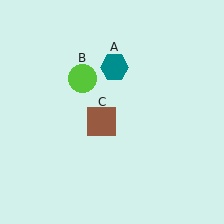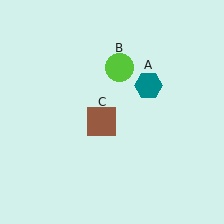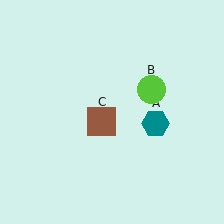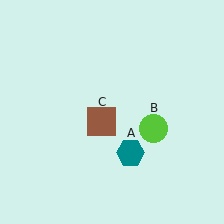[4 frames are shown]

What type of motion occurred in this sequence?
The teal hexagon (object A), lime circle (object B) rotated clockwise around the center of the scene.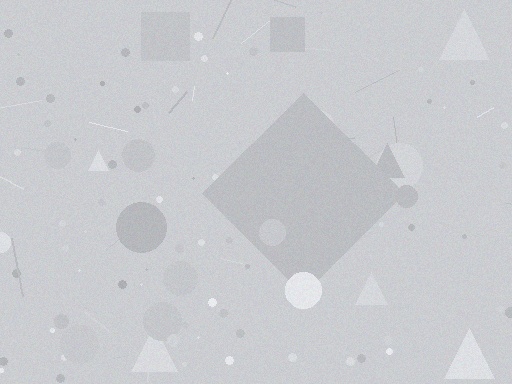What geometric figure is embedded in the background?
A diamond is embedded in the background.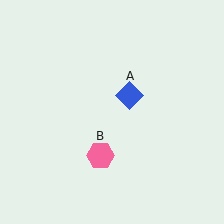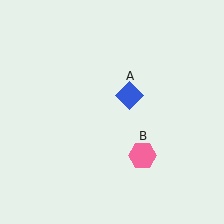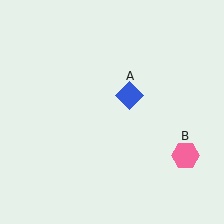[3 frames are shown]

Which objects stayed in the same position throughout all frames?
Blue diamond (object A) remained stationary.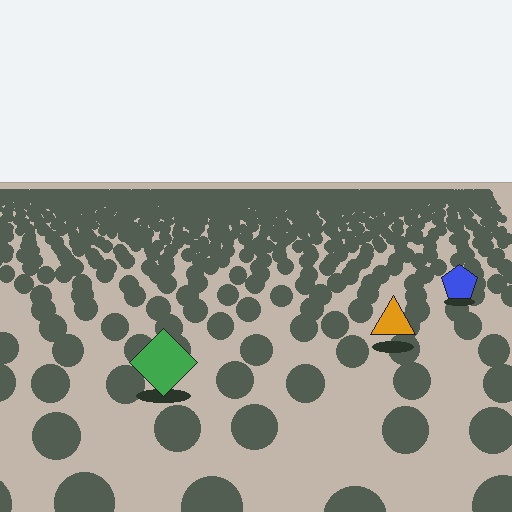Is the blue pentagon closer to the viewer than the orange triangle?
No. The orange triangle is closer — you can tell from the texture gradient: the ground texture is coarser near it.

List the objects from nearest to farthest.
From nearest to farthest: the green diamond, the orange triangle, the blue pentagon.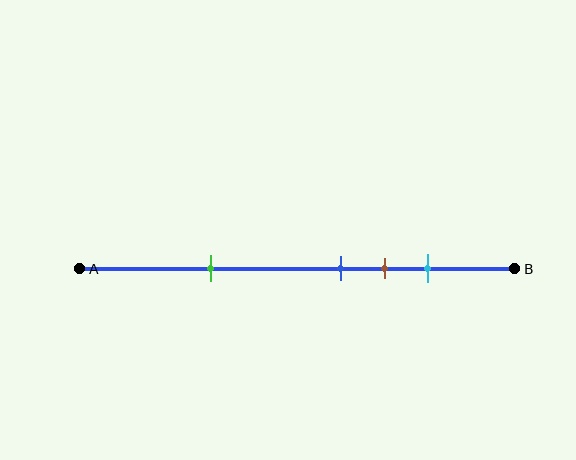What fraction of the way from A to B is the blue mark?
The blue mark is approximately 60% (0.6) of the way from A to B.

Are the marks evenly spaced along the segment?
No, the marks are not evenly spaced.